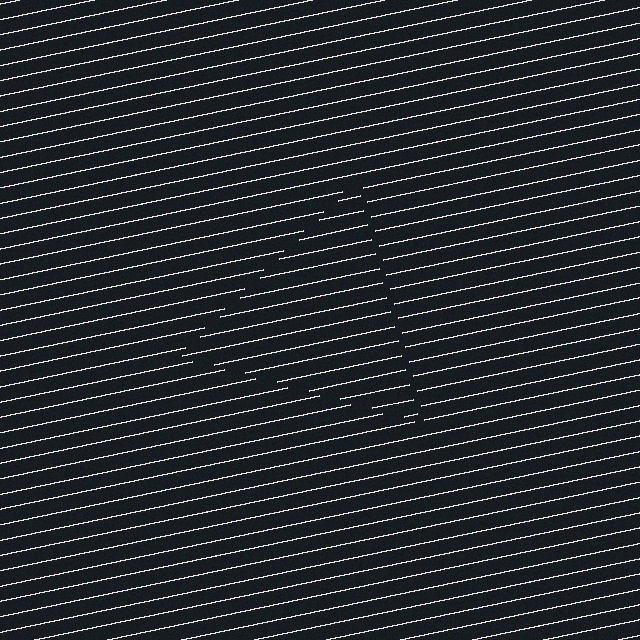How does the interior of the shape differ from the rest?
The interior of the shape contains the same grating, shifted by half a period — the contour is defined by the phase discontinuity where line-ends from the inner and outer gratings abut.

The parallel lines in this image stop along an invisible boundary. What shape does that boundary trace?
An illusory triangle. The interior of the shape contains the same grating, shifted by half a period — the contour is defined by the phase discontinuity where line-ends from the inner and outer gratings abut.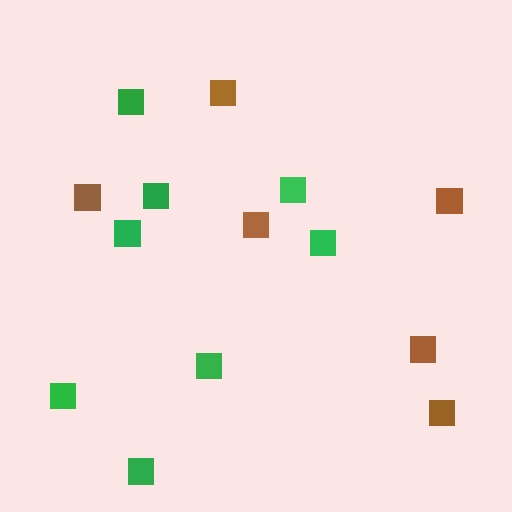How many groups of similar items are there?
There are 2 groups: one group of brown squares (6) and one group of green squares (8).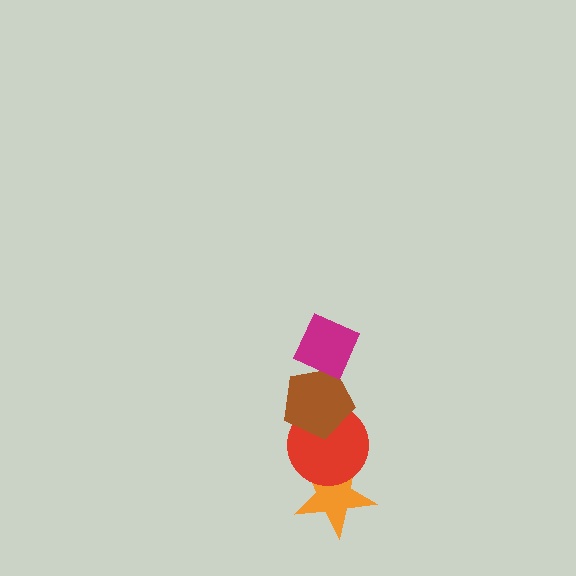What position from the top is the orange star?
The orange star is 4th from the top.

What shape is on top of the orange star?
The red circle is on top of the orange star.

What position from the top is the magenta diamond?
The magenta diamond is 1st from the top.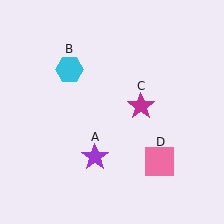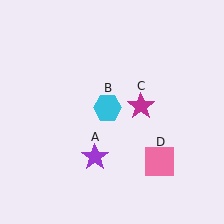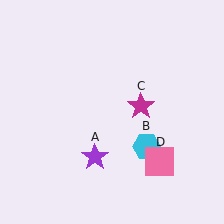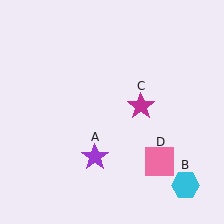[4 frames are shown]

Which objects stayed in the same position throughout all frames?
Purple star (object A) and magenta star (object C) and pink square (object D) remained stationary.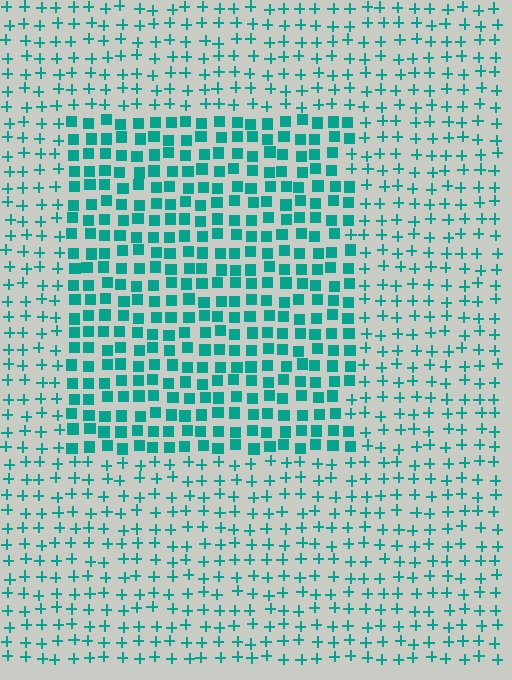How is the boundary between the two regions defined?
The boundary is defined by a change in element shape: squares inside vs. plus signs outside. All elements share the same color and spacing.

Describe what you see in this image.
The image is filled with small teal elements arranged in a uniform grid. A rectangle-shaped region contains squares, while the surrounding area contains plus signs. The boundary is defined purely by the change in element shape.